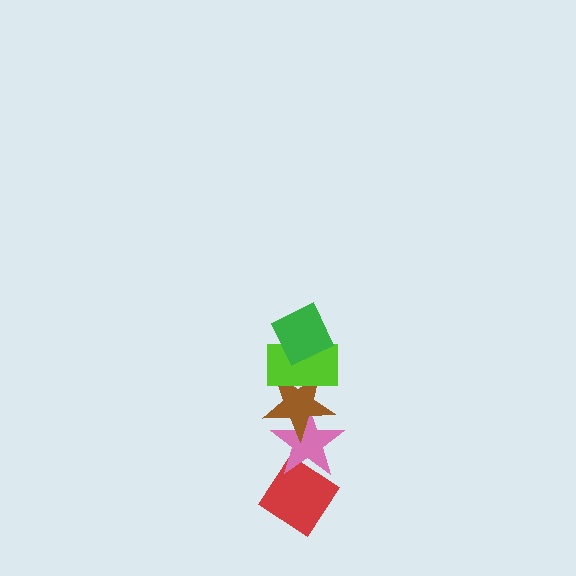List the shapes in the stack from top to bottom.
From top to bottom: the green diamond, the lime rectangle, the brown star, the pink star, the red diamond.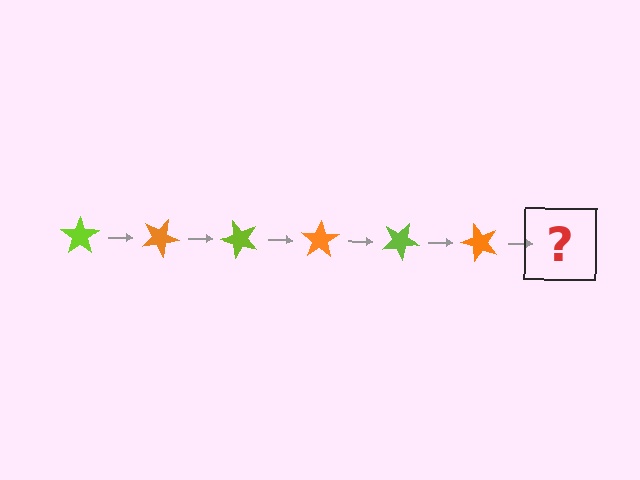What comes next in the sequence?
The next element should be a lime star, rotated 150 degrees from the start.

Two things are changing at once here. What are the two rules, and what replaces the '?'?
The two rules are that it rotates 25 degrees each step and the color cycles through lime and orange. The '?' should be a lime star, rotated 150 degrees from the start.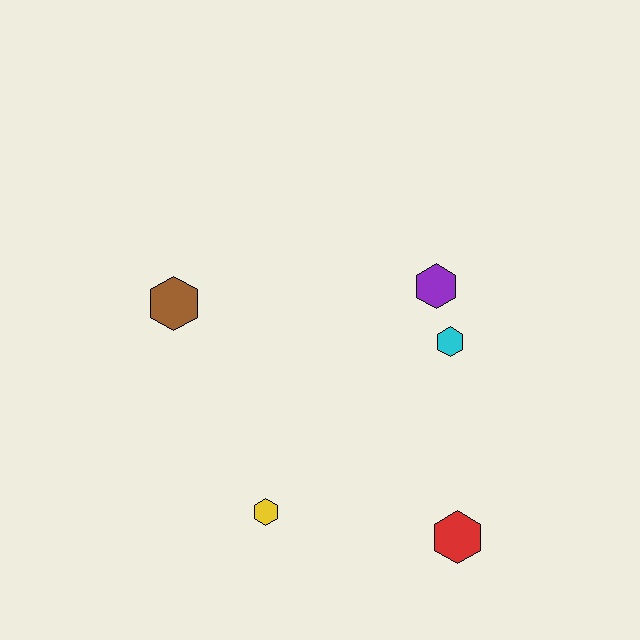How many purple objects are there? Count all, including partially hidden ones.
There is 1 purple object.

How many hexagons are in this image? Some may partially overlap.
There are 5 hexagons.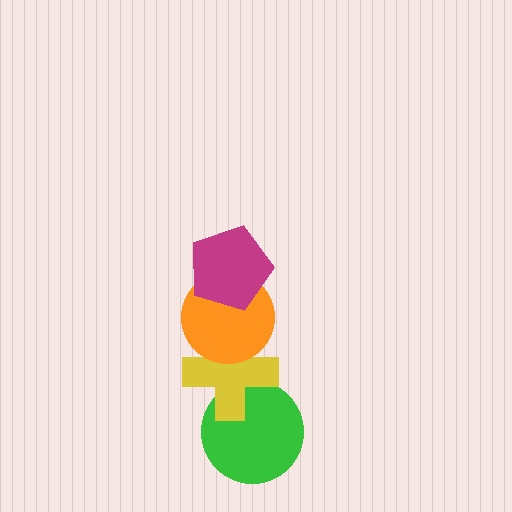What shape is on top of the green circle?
The yellow cross is on top of the green circle.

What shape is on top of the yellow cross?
The orange circle is on top of the yellow cross.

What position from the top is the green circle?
The green circle is 4th from the top.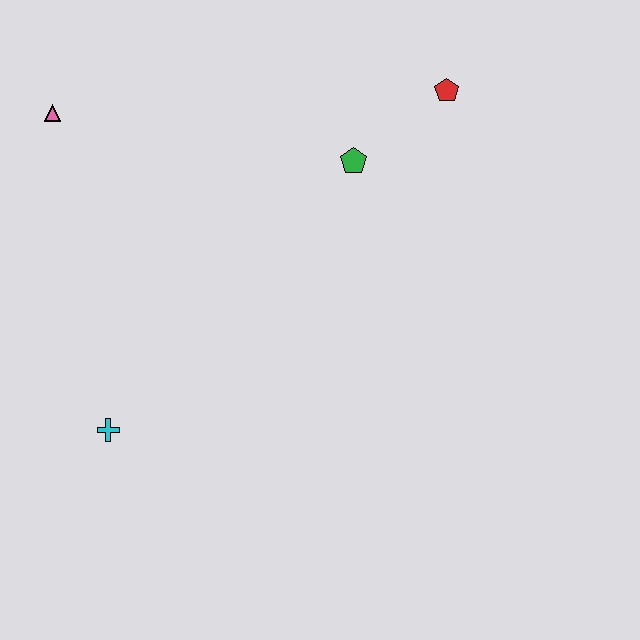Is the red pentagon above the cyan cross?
Yes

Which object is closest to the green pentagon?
The red pentagon is closest to the green pentagon.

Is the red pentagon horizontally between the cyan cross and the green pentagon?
No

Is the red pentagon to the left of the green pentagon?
No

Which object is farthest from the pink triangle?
The red pentagon is farthest from the pink triangle.